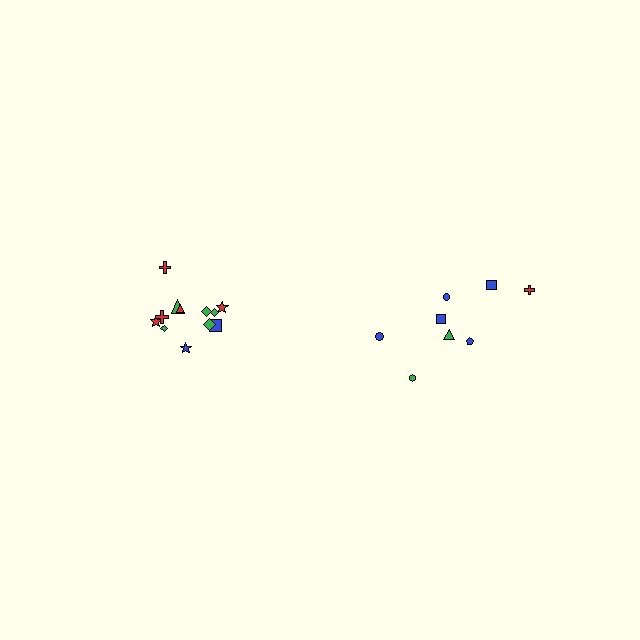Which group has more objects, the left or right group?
The left group.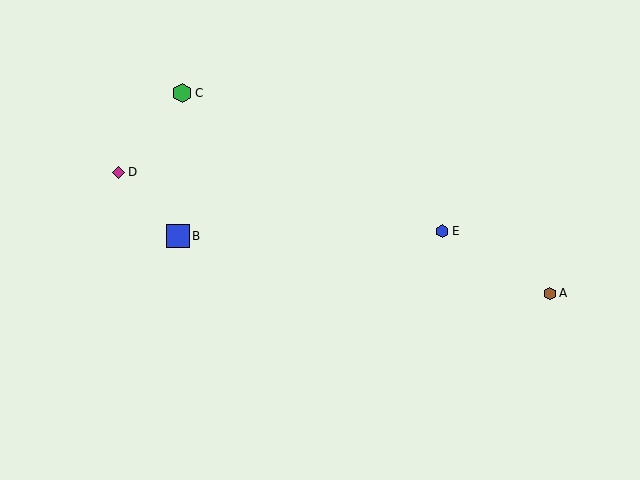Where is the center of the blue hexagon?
The center of the blue hexagon is at (442, 232).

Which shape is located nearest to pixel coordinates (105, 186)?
The magenta diamond (labeled D) at (118, 172) is nearest to that location.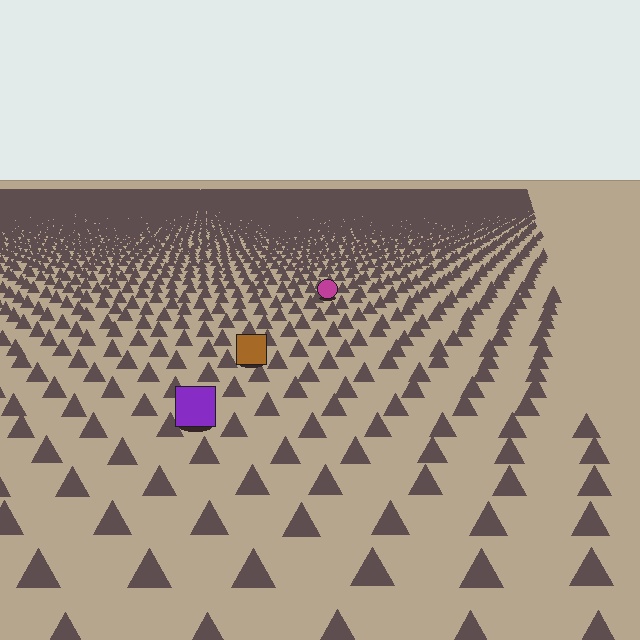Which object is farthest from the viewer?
The magenta circle is farthest from the viewer. It appears smaller and the ground texture around it is denser.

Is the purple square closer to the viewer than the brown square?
Yes. The purple square is closer — you can tell from the texture gradient: the ground texture is coarser near it.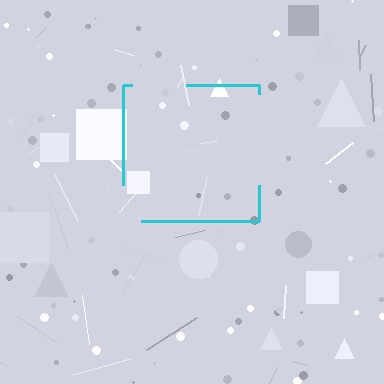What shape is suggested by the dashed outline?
The dashed outline suggests a square.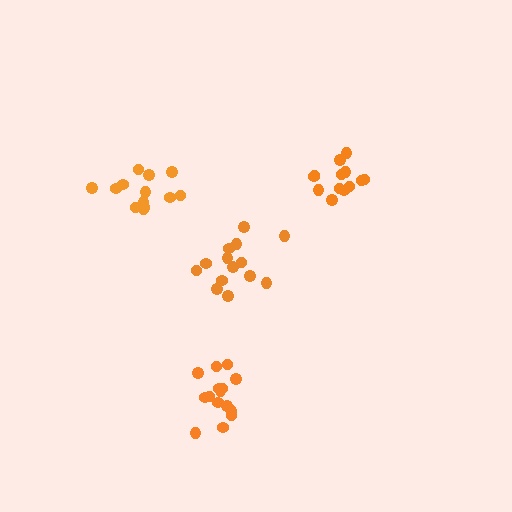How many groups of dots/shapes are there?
There are 4 groups.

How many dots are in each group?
Group 1: 14 dots, Group 2: 13 dots, Group 3: 15 dots, Group 4: 14 dots (56 total).